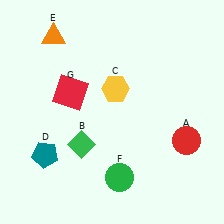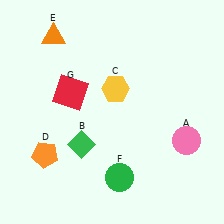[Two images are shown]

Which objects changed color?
A changed from red to pink. D changed from teal to orange.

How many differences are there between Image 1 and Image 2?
There are 2 differences between the two images.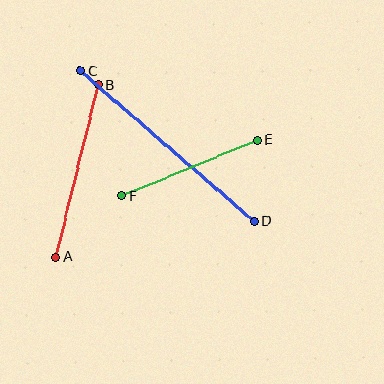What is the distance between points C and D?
The distance is approximately 229 pixels.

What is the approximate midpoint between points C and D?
The midpoint is at approximately (167, 146) pixels.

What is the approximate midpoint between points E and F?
The midpoint is at approximately (190, 168) pixels.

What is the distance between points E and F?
The distance is approximately 147 pixels.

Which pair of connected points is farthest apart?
Points C and D are farthest apart.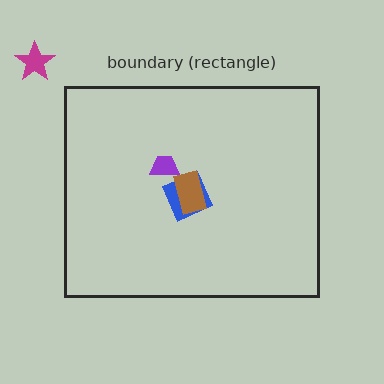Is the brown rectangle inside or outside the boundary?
Inside.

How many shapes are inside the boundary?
3 inside, 1 outside.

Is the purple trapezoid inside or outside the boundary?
Inside.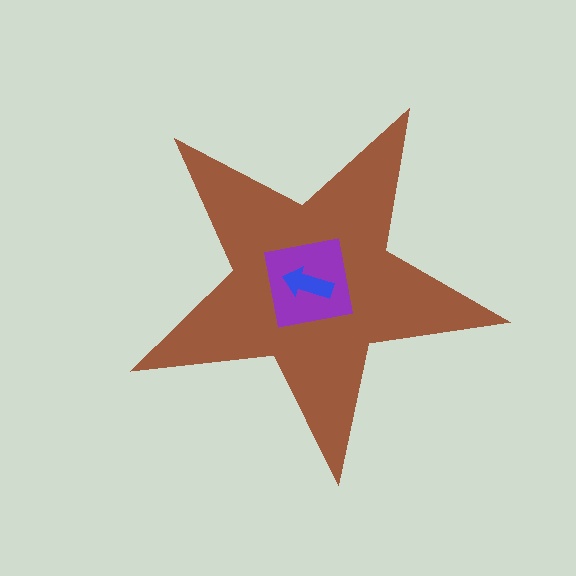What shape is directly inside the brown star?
The purple square.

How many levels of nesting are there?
3.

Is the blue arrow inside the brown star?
Yes.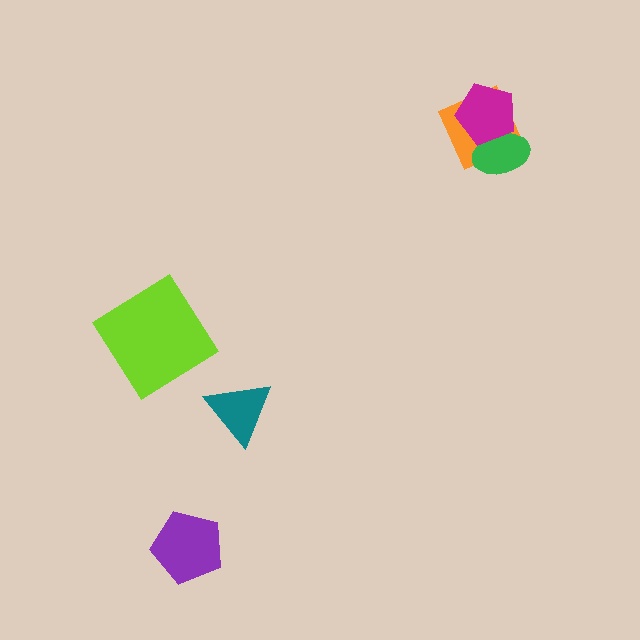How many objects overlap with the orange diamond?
2 objects overlap with the orange diamond.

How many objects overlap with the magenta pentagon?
2 objects overlap with the magenta pentagon.